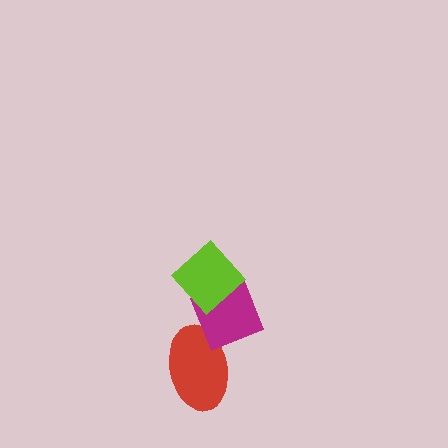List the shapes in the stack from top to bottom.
From top to bottom: the lime diamond, the magenta diamond, the red ellipse.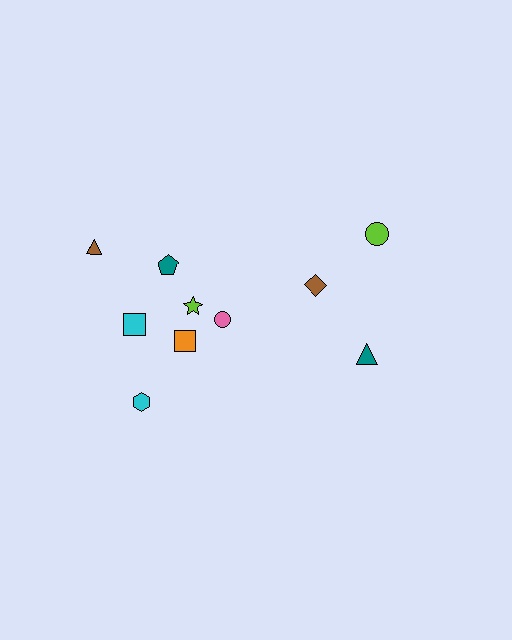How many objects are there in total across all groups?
There are 10 objects.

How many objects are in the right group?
There are 3 objects.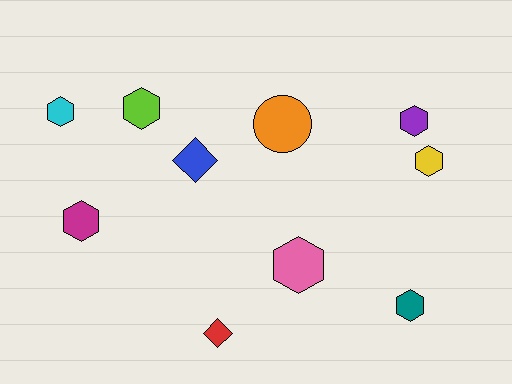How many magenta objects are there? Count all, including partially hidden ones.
There is 1 magenta object.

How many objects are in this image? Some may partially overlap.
There are 10 objects.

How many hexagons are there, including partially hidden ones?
There are 7 hexagons.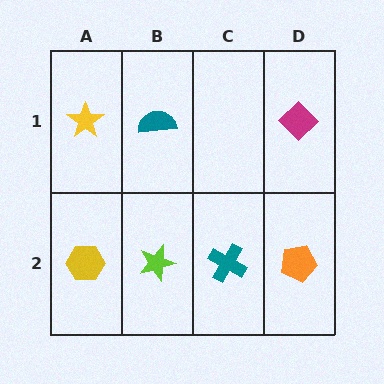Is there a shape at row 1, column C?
No, that cell is empty.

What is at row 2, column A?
A yellow hexagon.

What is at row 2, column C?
A teal cross.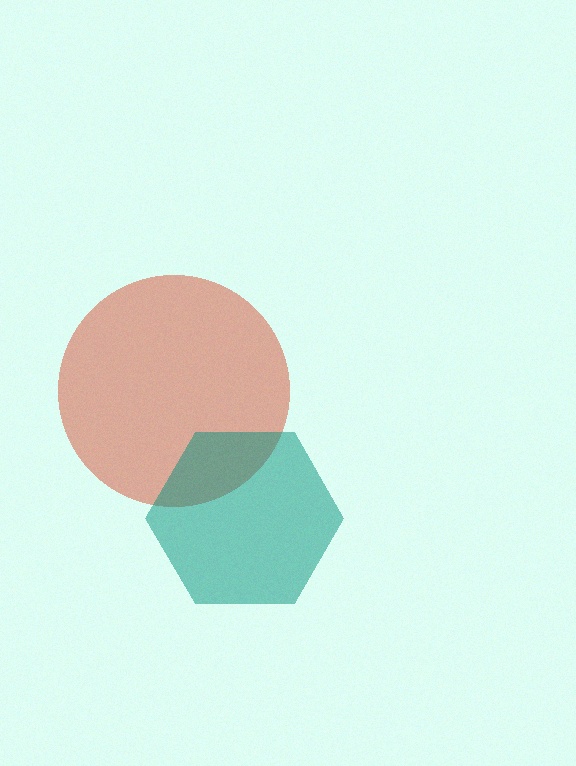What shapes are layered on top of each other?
The layered shapes are: a red circle, a teal hexagon.